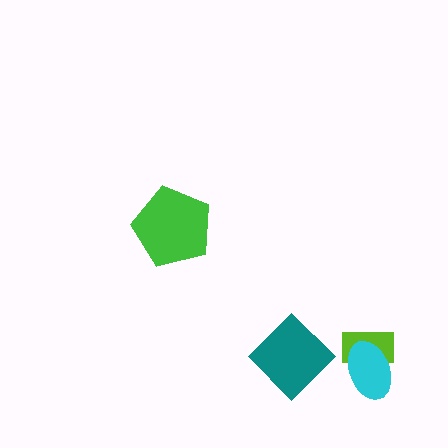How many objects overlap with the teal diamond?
0 objects overlap with the teal diamond.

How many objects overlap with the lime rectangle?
1 object overlaps with the lime rectangle.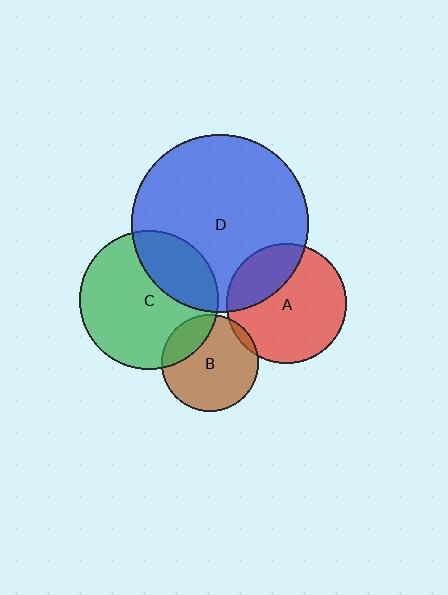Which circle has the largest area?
Circle D (blue).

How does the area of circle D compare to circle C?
Approximately 1.6 times.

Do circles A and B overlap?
Yes.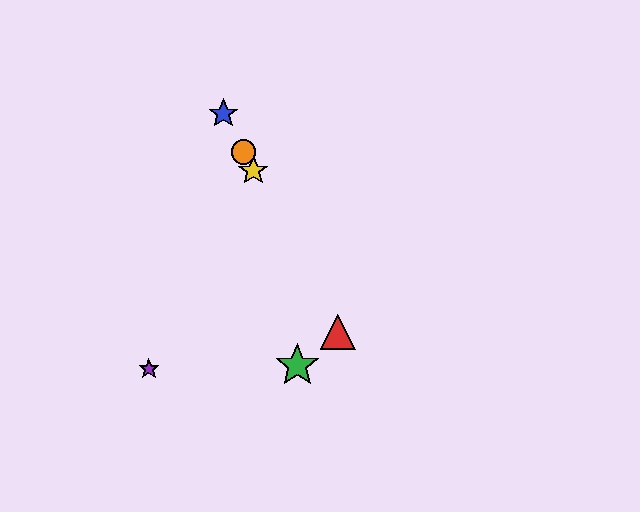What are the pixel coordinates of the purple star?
The purple star is at (149, 369).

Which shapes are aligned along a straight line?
The red triangle, the blue star, the yellow star, the orange circle are aligned along a straight line.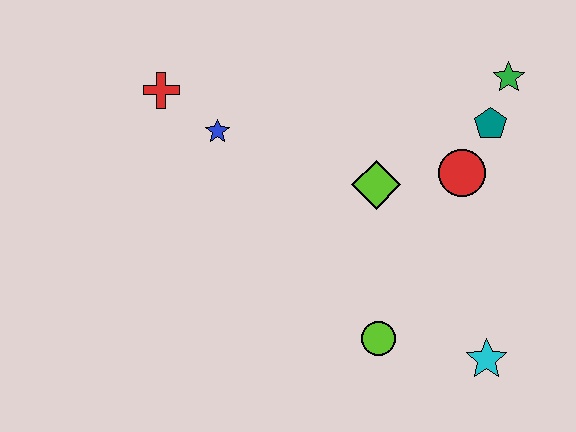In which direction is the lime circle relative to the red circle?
The lime circle is below the red circle.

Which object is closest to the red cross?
The blue star is closest to the red cross.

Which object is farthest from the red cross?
The cyan star is farthest from the red cross.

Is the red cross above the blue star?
Yes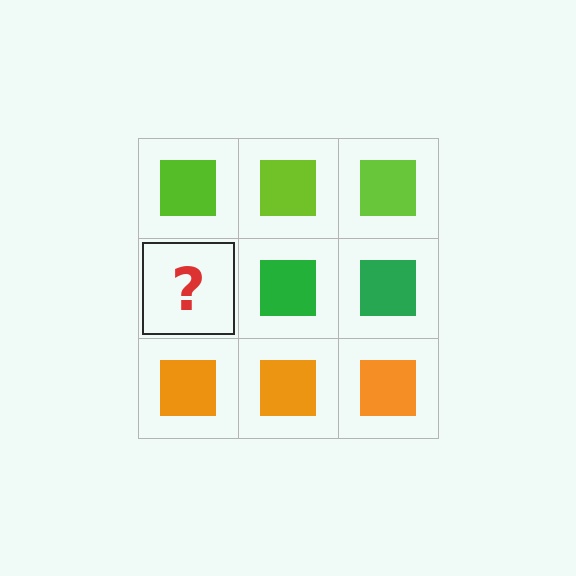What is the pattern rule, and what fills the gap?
The rule is that each row has a consistent color. The gap should be filled with a green square.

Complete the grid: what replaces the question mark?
The question mark should be replaced with a green square.